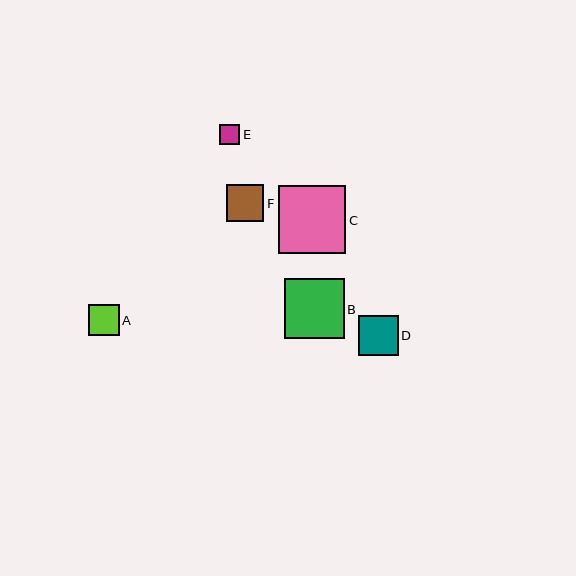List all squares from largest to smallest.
From largest to smallest: C, B, D, F, A, E.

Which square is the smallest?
Square E is the smallest with a size of approximately 20 pixels.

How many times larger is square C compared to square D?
Square C is approximately 1.7 times the size of square D.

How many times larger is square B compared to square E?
Square B is approximately 3.0 times the size of square E.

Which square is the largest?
Square C is the largest with a size of approximately 68 pixels.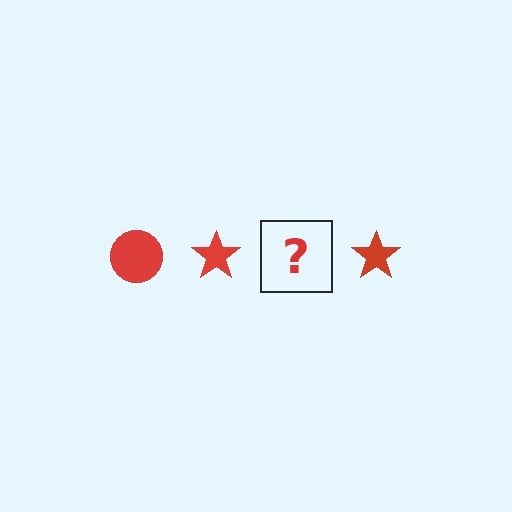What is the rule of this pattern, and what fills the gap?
The rule is that the pattern cycles through circle, star shapes in red. The gap should be filled with a red circle.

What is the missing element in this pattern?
The missing element is a red circle.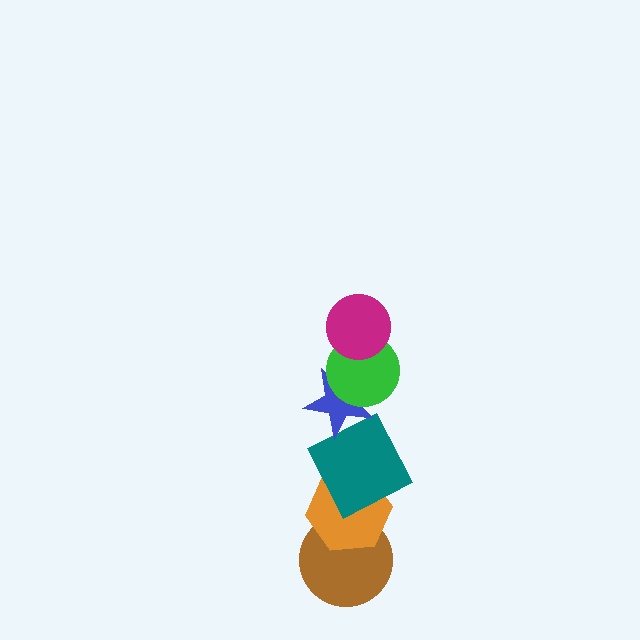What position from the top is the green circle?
The green circle is 2nd from the top.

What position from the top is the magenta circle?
The magenta circle is 1st from the top.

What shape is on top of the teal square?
The blue star is on top of the teal square.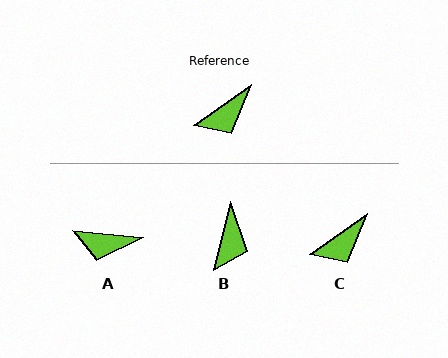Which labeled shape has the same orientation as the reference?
C.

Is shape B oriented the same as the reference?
No, it is off by about 42 degrees.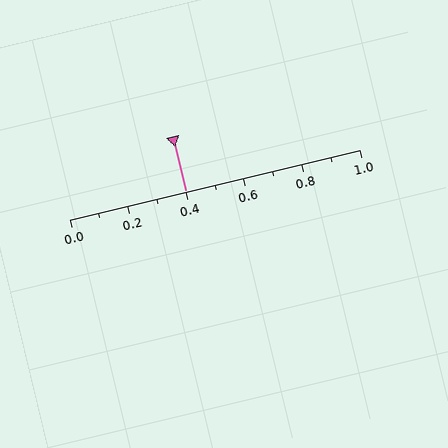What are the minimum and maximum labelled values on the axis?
The axis runs from 0.0 to 1.0.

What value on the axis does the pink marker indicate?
The marker indicates approximately 0.4.